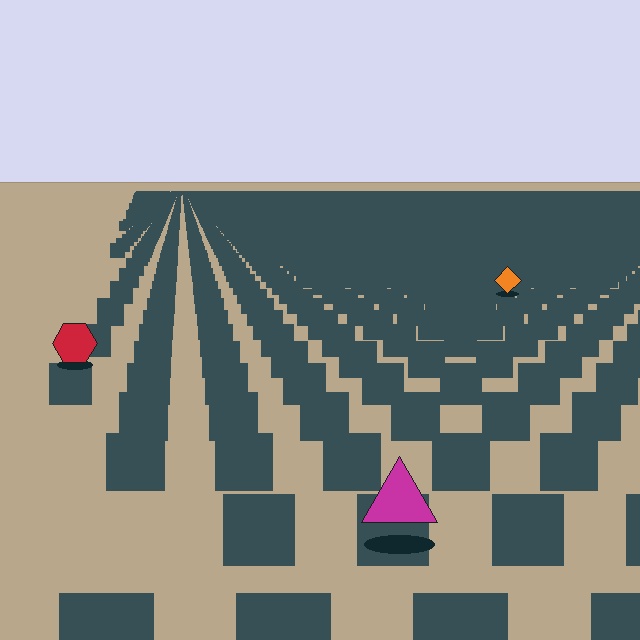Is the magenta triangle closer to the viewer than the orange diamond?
Yes. The magenta triangle is closer — you can tell from the texture gradient: the ground texture is coarser near it.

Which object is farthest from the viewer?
The orange diamond is farthest from the viewer. It appears smaller and the ground texture around it is denser.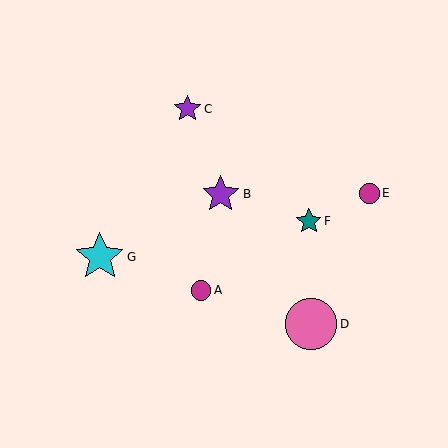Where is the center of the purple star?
The center of the purple star is at (221, 195).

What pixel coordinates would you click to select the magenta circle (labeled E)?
Click at (369, 193) to select the magenta circle E.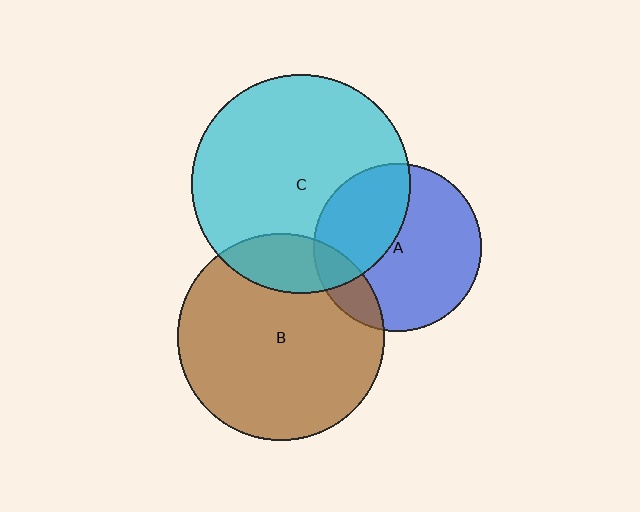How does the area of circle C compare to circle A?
Approximately 1.7 times.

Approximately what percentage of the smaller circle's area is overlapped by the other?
Approximately 15%.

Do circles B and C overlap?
Yes.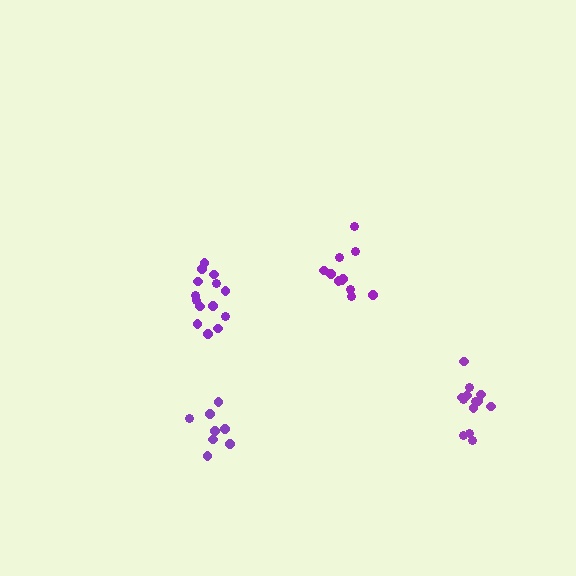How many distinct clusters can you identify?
There are 4 distinct clusters.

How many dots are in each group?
Group 1: 14 dots, Group 2: 11 dots, Group 3: 13 dots, Group 4: 8 dots (46 total).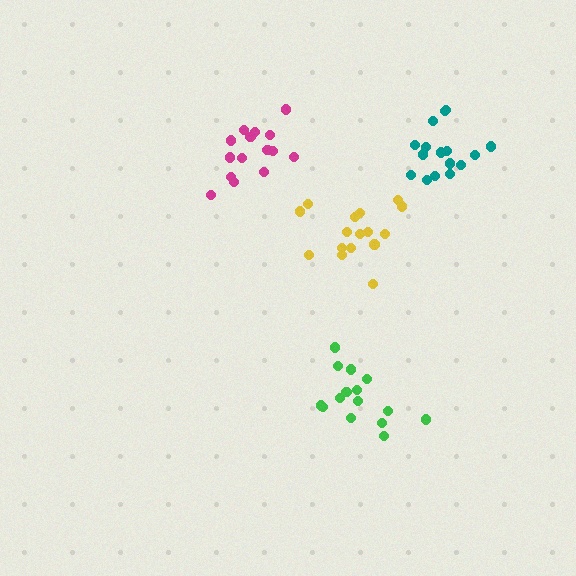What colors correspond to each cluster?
The clusters are colored: green, teal, magenta, yellow.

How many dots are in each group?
Group 1: 15 dots, Group 2: 16 dots, Group 3: 15 dots, Group 4: 16 dots (62 total).